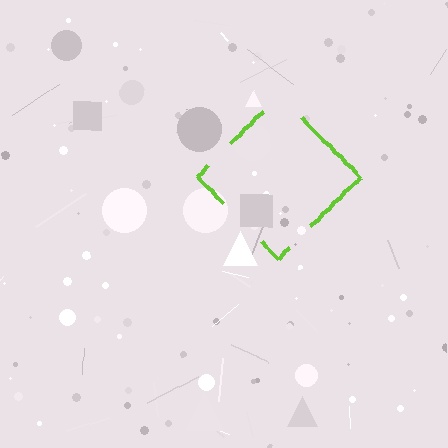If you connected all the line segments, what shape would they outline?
They would outline a diamond.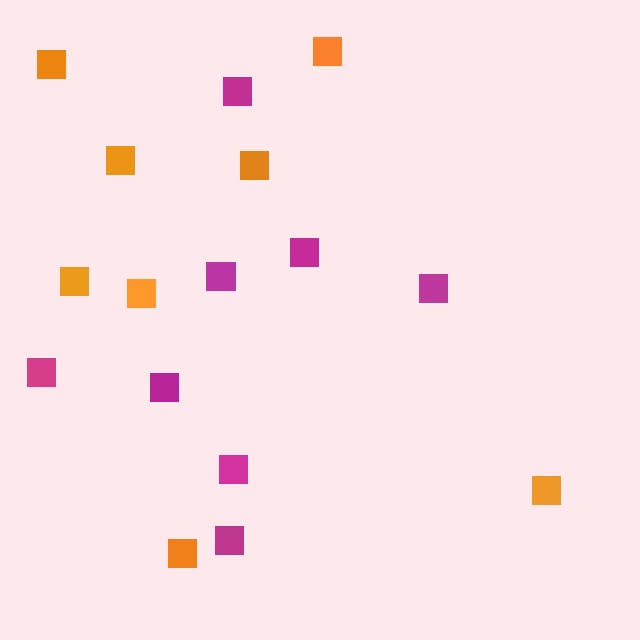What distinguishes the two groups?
There are 2 groups: one group of orange squares (8) and one group of magenta squares (8).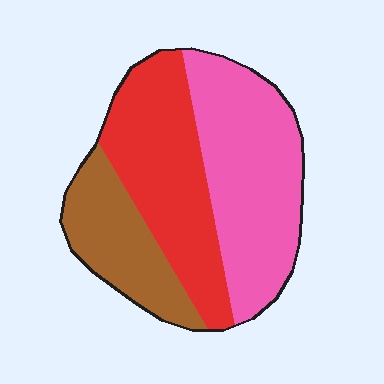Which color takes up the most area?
Pink, at roughly 40%.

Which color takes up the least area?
Brown, at roughly 20%.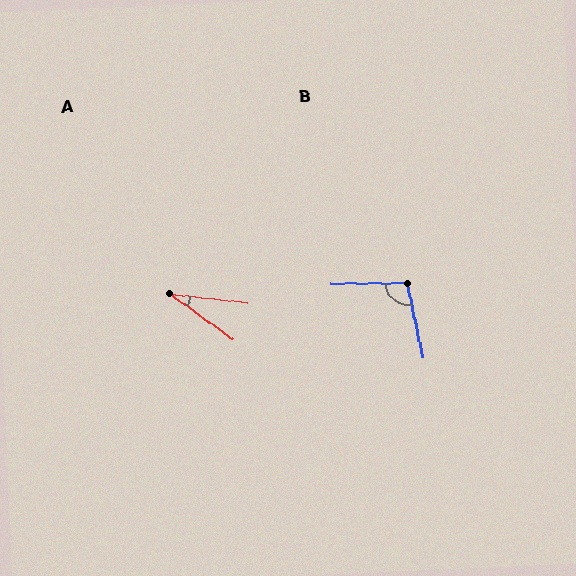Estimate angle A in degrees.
Approximately 29 degrees.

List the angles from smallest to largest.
A (29°), B (101°).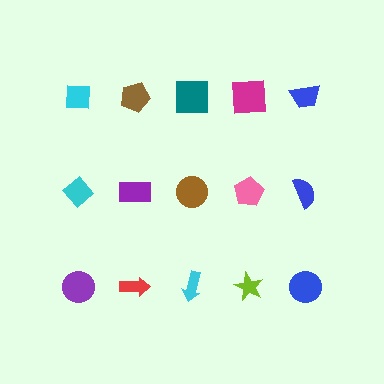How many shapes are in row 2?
5 shapes.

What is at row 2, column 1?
A cyan diamond.